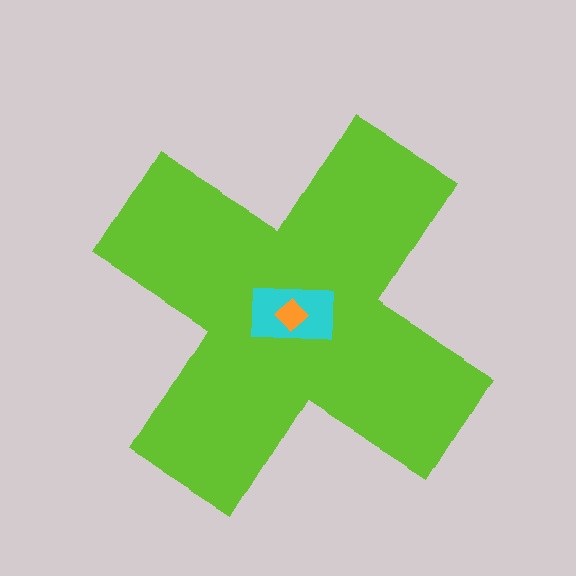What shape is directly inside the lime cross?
The cyan rectangle.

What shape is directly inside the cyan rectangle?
The orange diamond.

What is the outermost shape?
The lime cross.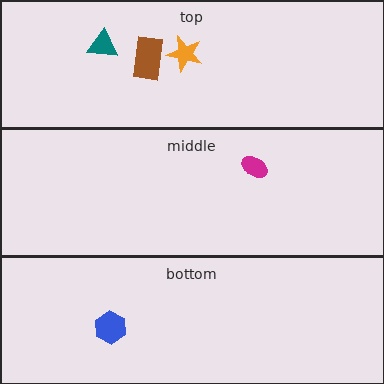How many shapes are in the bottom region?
1.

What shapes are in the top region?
The teal triangle, the brown rectangle, the orange star.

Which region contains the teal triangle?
The top region.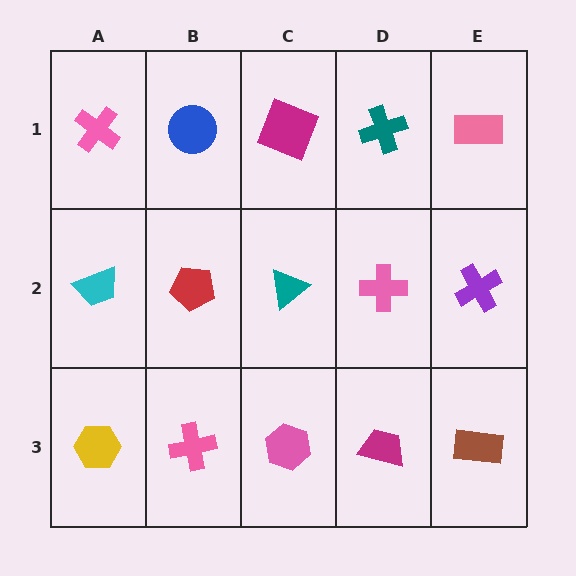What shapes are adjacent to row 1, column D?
A pink cross (row 2, column D), a magenta square (row 1, column C), a pink rectangle (row 1, column E).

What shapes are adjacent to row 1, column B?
A red pentagon (row 2, column B), a pink cross (row 1, column A), a magenta square (row 1, column C).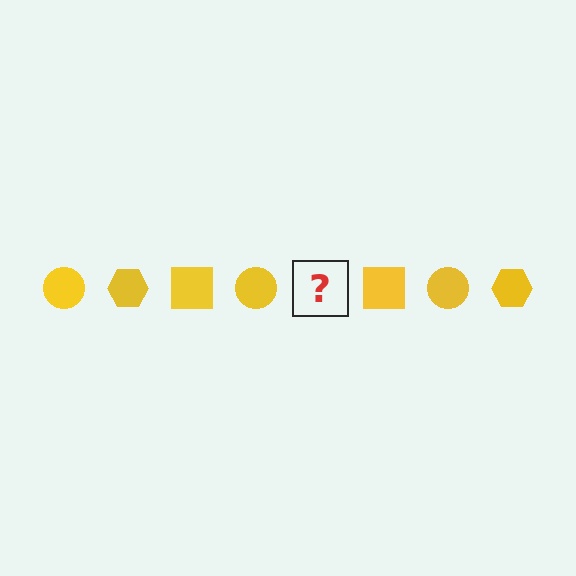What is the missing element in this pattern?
The missing element is a yellow hexagon.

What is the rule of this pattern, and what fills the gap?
The rule is that the pattern cycles through circle, hexagon, square shapes in yellow. The gap should be filled with a yellow hexagon.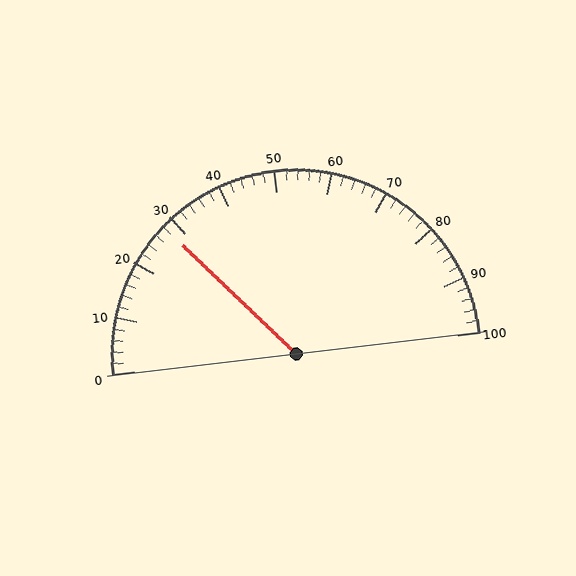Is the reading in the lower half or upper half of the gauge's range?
The reading is in the lower half of the range (0 to 100).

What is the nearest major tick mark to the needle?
The nearest major tick mark is 30.